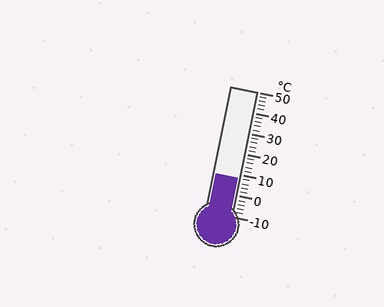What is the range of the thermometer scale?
The thermometer scale ranges from -10°C to 50°C.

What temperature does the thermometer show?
The thermometer shows approximately 8°C.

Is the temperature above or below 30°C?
The temperature is below 30°C.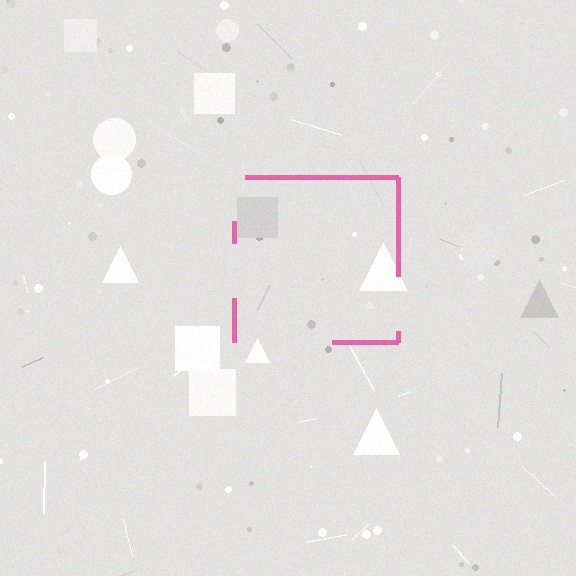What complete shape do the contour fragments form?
The contour fragments form a square.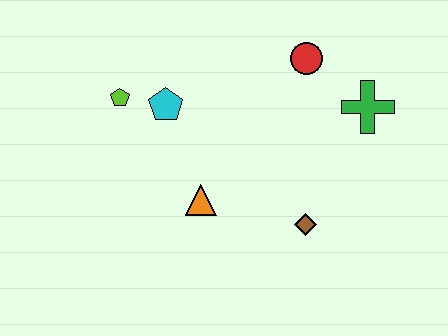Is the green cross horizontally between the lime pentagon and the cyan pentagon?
No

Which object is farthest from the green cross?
The lime pentagon is farthest from the green cross.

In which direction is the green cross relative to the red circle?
The green cross is to the right of the red circle.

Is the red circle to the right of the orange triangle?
Yes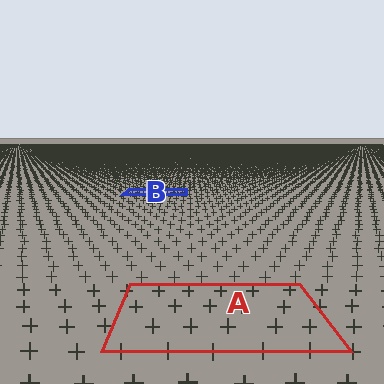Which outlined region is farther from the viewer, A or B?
Region B is farther from the viewer — the texture elements inside it appear smaller and more densely packed.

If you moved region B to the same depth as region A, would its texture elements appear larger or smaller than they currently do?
They would appear larger. At a closer depth, the same texture elements are projected at a bigger on-screen size.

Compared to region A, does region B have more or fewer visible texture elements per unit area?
Region B has more texture elements per unit area — they are packed more densely because it is farther away.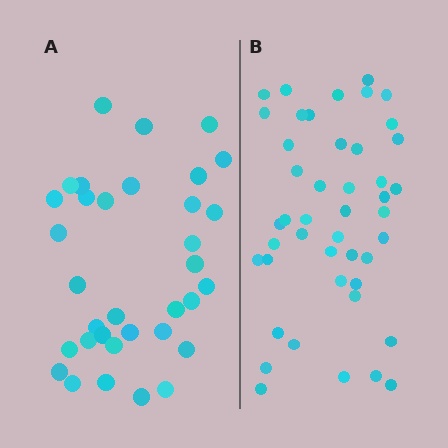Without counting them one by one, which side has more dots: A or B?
Region B (the right region) has more dots.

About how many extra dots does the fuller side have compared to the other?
Region B has roughly 12 or so more dots than region A.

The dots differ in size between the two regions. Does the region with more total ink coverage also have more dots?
No. Region A has more total ink coverage because its dots are larger, but region B actually contains more individual dots. Total area can be misleading — the number of items is what matters here.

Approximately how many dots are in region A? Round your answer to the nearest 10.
About 30 dots. (The exact count is 34, which rounds to 30.)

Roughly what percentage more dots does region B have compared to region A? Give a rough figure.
About 30% more.